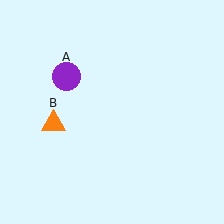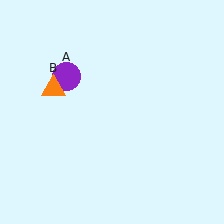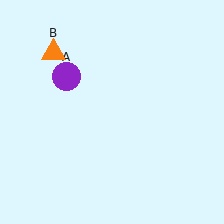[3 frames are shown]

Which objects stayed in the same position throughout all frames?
Purple circle (object A) remained stationary.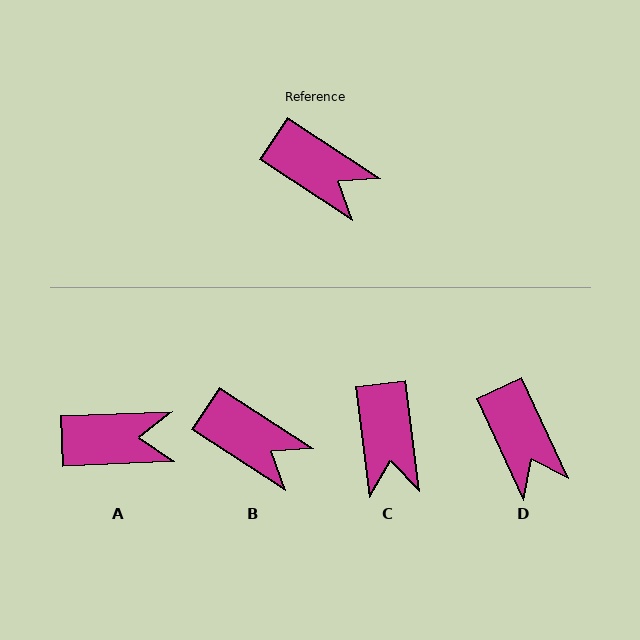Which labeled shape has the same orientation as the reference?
B.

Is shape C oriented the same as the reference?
No, it is off by about 50 degrees.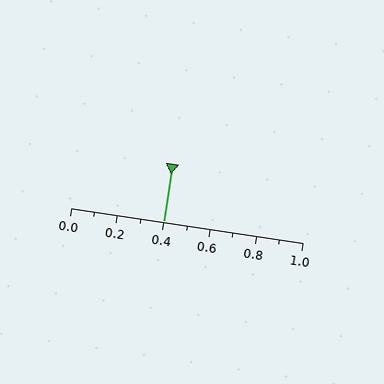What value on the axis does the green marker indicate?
The marker indicates approximately 0.4.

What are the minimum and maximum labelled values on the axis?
The axis runs from 0.0 to 1.0.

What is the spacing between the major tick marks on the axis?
The major ticks are spaced 0.2 apart.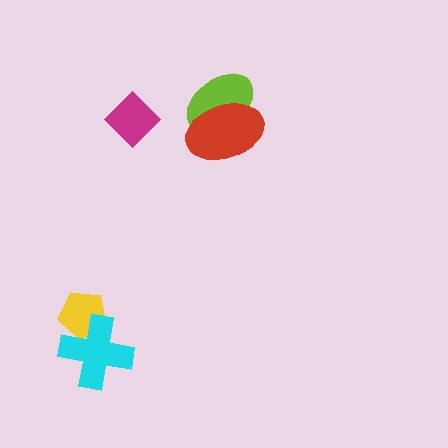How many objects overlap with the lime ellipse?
1 object overlaps with the lime ellipse.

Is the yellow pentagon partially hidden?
Yes, it is partially covered by another shape.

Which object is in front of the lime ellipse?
The red ellipse is in front of the lime ellipse.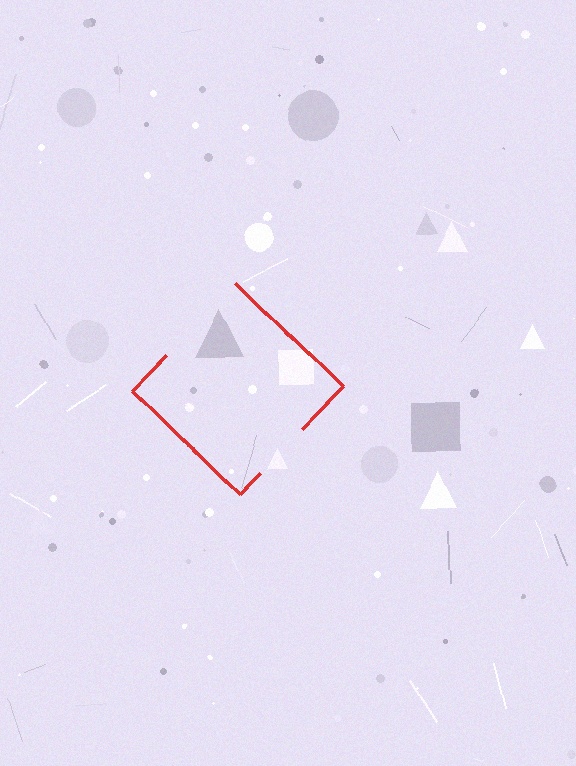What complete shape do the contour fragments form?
The contour fragments form a diamond.